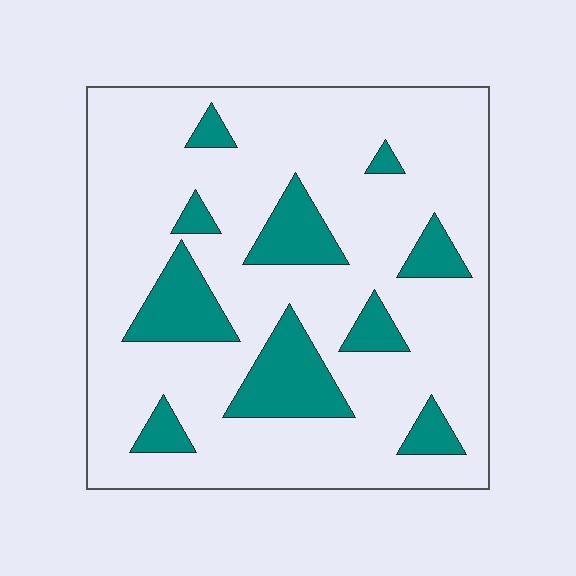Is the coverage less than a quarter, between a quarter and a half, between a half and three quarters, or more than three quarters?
Less than a quarter.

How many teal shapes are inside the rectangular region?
10.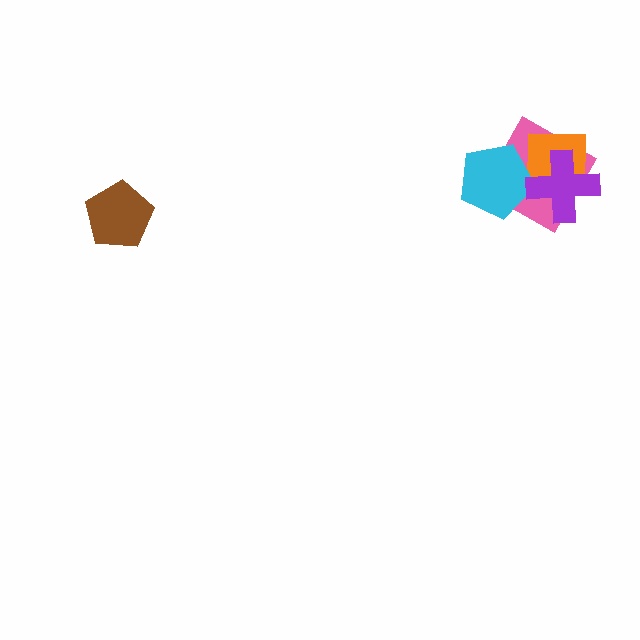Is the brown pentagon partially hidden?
No, no other shape covers it.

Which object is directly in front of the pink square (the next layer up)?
The orange square is directly in front of the pink square.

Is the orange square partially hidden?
Yes, it is partially covered by another shape.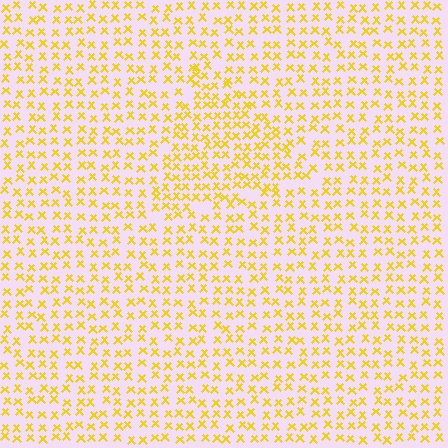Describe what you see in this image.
The image contains small yellow elements arranged at two different densities. A triangle-shaped region is visible where the elements are more densely packed than the surrounding area.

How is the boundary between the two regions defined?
The boundary is defined by a change in element density (approximately 1.5x ratio). All elements are the same color, size, and shape.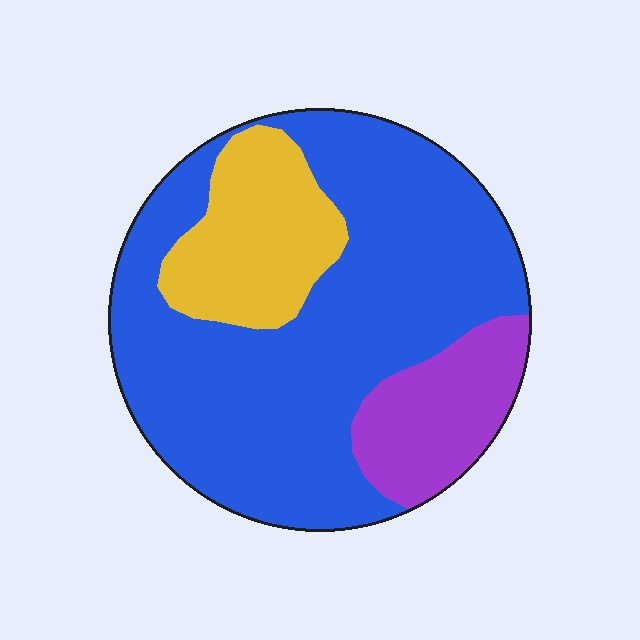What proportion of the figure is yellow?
Yellow takes up about one sixth (1/6) of the figure.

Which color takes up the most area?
Blue, at roughly 65%.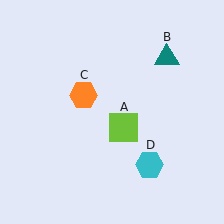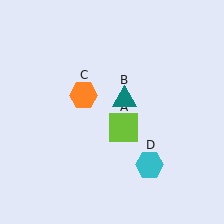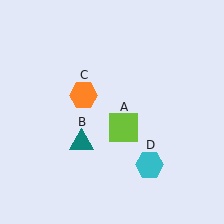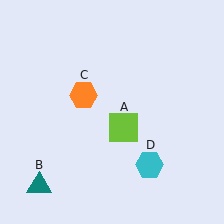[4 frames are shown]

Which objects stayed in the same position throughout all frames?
Lime square (object A) and orange hexagon (object C) and cyan hexagon (object D) remained stationary.